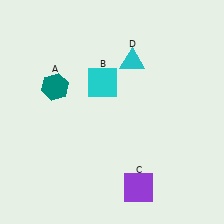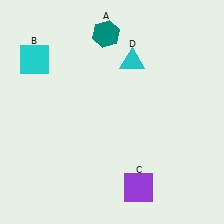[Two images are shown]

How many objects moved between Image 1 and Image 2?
2 objects moved between the two images.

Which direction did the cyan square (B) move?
The cyan square (B) moved left.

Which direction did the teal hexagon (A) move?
The teal hexagon (A) moved up.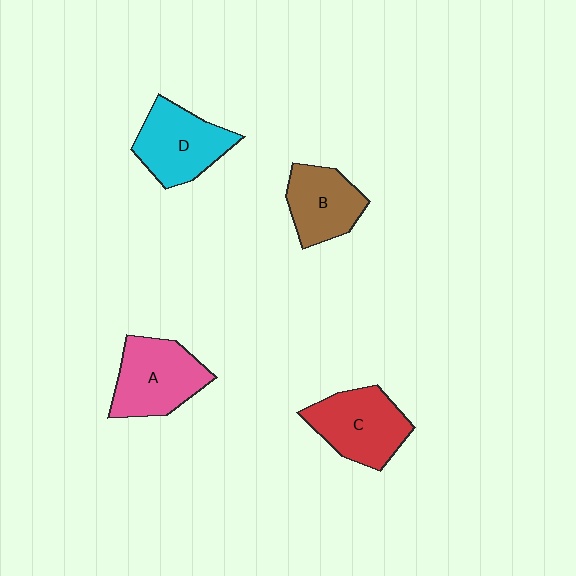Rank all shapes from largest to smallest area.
From largest to smallest: A (pink), C (red), D (cyan), B (brown).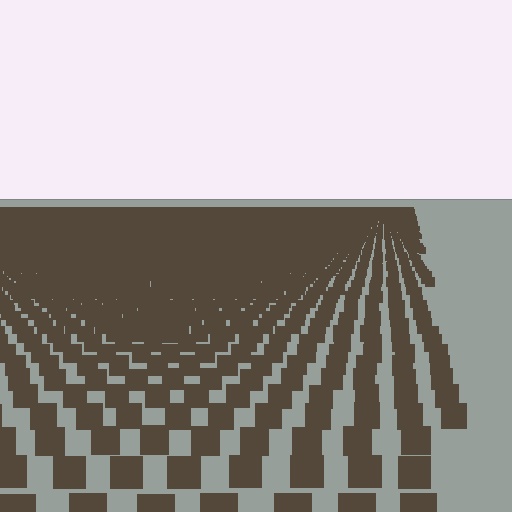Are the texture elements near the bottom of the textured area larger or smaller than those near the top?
Larger. Near the bottom, elements are closer to the viewer and appear at a bigger on-screen size.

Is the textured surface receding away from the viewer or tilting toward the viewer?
The surface is receding away from the viewer. Texture elements get smaller and denser toward the top.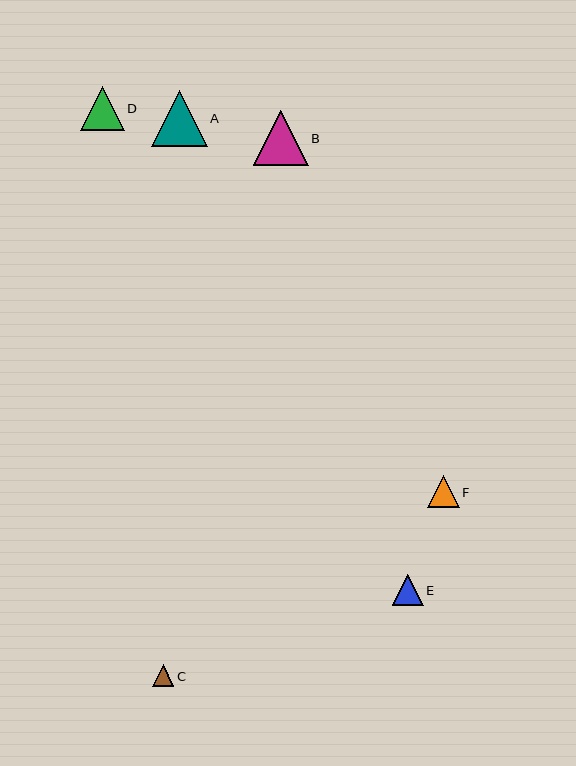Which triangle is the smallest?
Triangle C is the smallest with a size of approximately 22 pixels.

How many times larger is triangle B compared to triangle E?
Triangle B is approximately 1.8 times the size of triangle E.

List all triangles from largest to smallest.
From largest to smallest: A, B, D, F, E, C.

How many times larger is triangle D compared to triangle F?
Triangle D is approximately 1.4 times the size of triangle F.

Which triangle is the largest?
Triangle A is the largest with a size of approximately 56 pixels.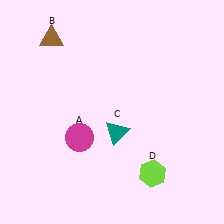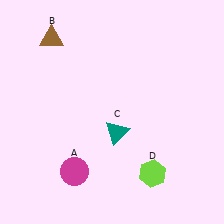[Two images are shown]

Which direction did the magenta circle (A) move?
The magenta circle (A) moved down.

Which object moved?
The magenta circle (A) moved down.